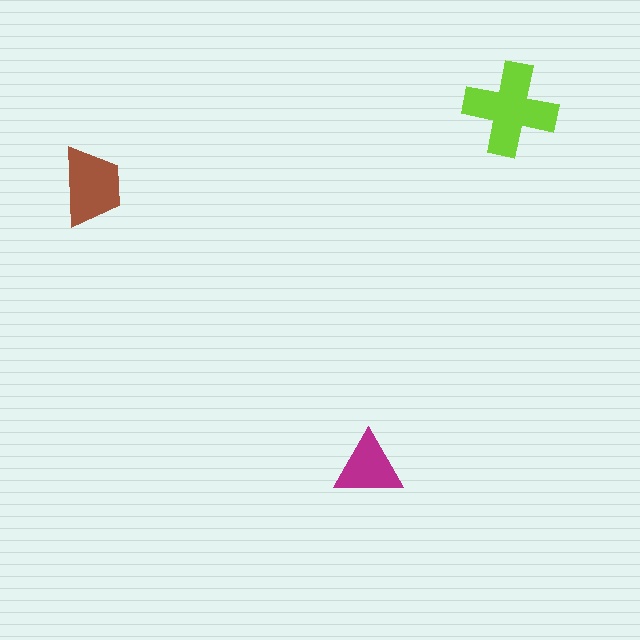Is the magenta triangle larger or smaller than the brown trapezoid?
Smaller.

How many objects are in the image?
There are 3 objects in the image.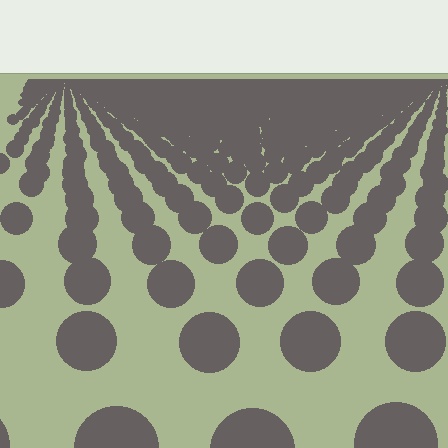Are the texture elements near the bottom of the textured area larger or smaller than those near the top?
Larger. Near the bottom, elements are closer to the viewer and appear at a bigger on-screen size.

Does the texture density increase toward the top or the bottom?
Density increases toward the top.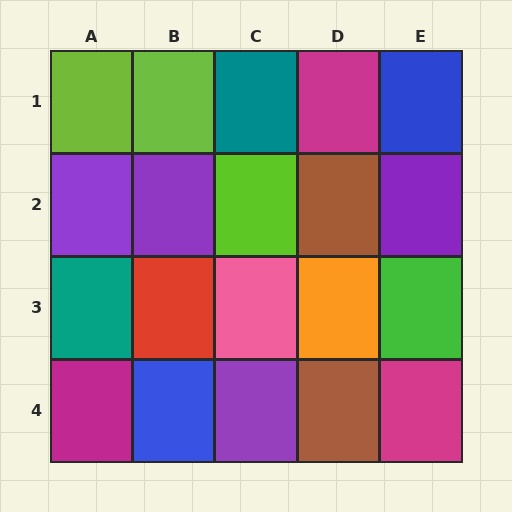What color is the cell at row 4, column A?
Magenta.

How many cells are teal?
2 cells are teal.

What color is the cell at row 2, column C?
Lime.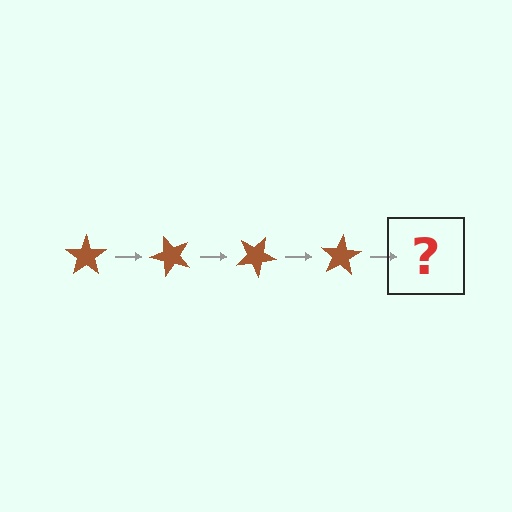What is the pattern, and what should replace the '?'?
The pattern is that the star rotates 50 degrees each step. The '?' should be a brown star rotated 200 degrees.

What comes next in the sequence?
The next element should be a brown star rotated 200 degrees.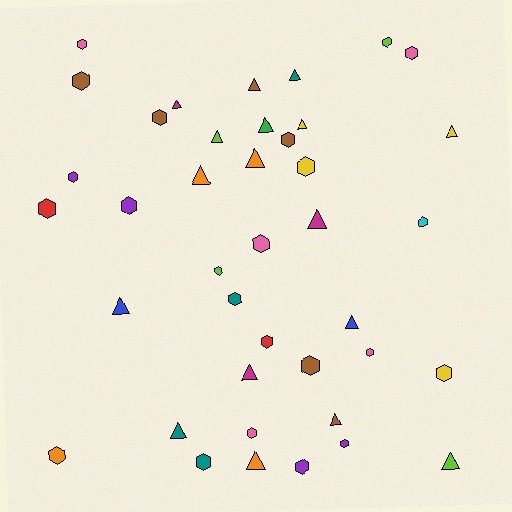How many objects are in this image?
There are 40 objects.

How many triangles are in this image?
There are 17 triangles.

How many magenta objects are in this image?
There are 3 magenta objects.